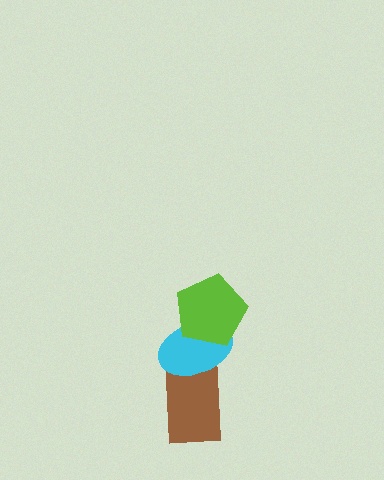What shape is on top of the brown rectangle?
The cyan ellipse is on top of the brown rectangle.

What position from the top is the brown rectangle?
The brown rectangle is 3rd from the top.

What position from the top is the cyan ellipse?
The cyan ellipse is 2nd from the top.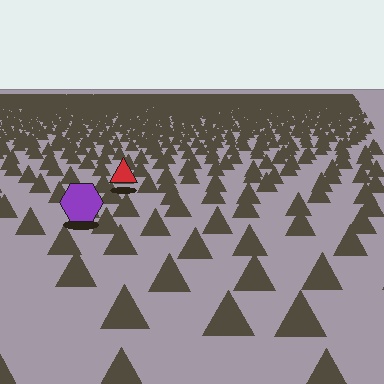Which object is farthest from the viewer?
The red triangle is farthest from the viewer. It appears smaller and the ground texture around it is denser.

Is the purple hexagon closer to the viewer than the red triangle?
Yes. The purple hexagon is closer — you can tell from the texture gradient: the ground texture is coarser near it.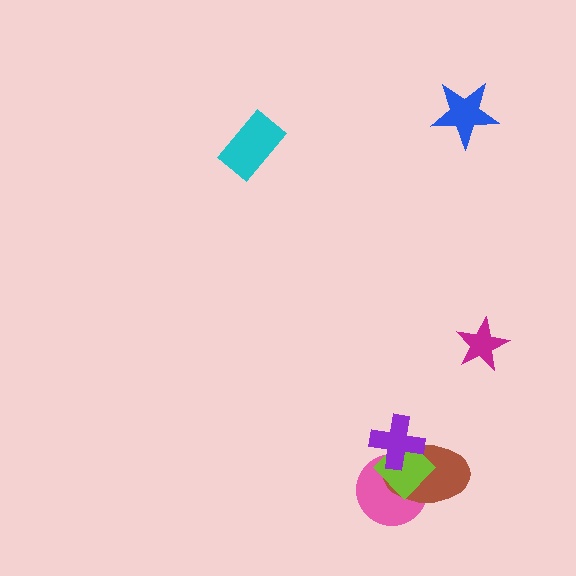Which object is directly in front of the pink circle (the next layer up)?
The brown ellipse is directly in front of the pink circle.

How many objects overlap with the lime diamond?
3 objects overlap with the lime diamond.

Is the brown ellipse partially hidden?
Yes, it is partially covered by another shape.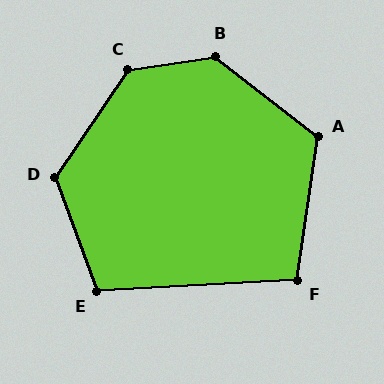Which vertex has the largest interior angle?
B, at approximately 133 degrees.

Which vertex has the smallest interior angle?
F, at approximately 101 degrees.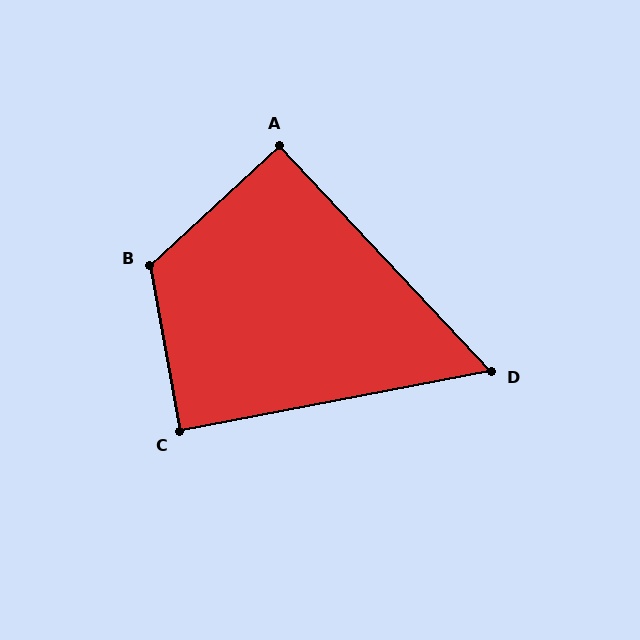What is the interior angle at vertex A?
Approximately 90 degrees (approximately right).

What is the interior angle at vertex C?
Approximately 90 degrees (approximately right).